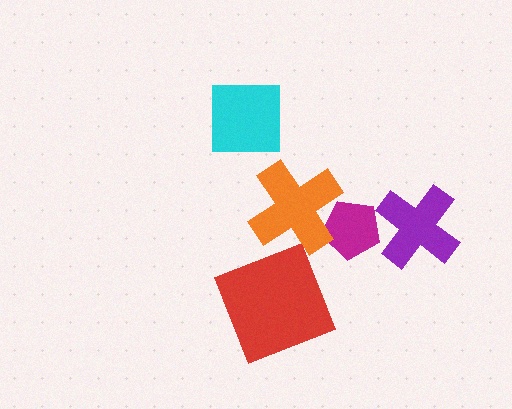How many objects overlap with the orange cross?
1 object overlaps with the orange cross.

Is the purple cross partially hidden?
No, no other shape covers it.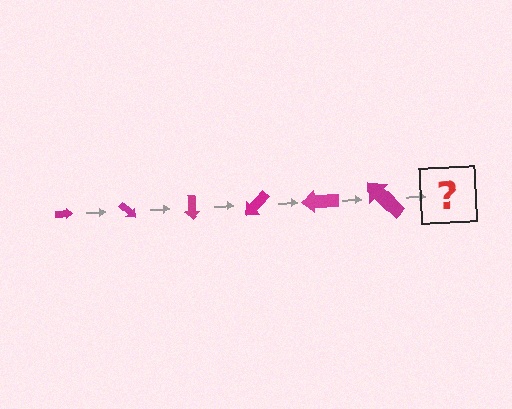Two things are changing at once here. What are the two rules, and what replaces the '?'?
The two rules are that the arrow grows larger each step and it rotates 45 degrees each step. The '?' should be an arrow, larger than the previous one and rotated 270 degrees from the start.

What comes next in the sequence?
The next element should be an arrow, larger than the previous one and rotated 270 degrees from the start.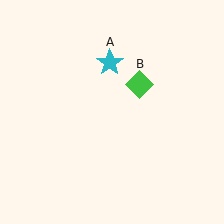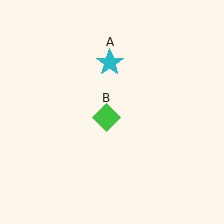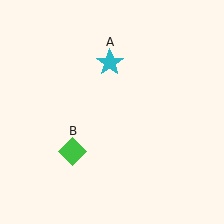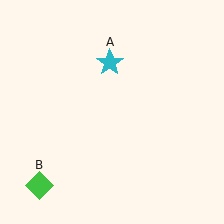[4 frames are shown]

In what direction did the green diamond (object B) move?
The green diamond (object B) moved down and to the left.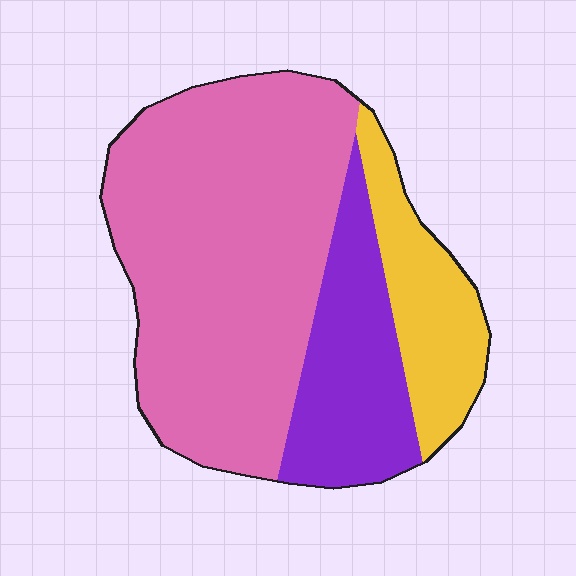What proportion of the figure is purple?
Purple takes up about one fifth (1/5) of the figure.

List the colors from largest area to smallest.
From largest to smallest: pink, purple, yellow.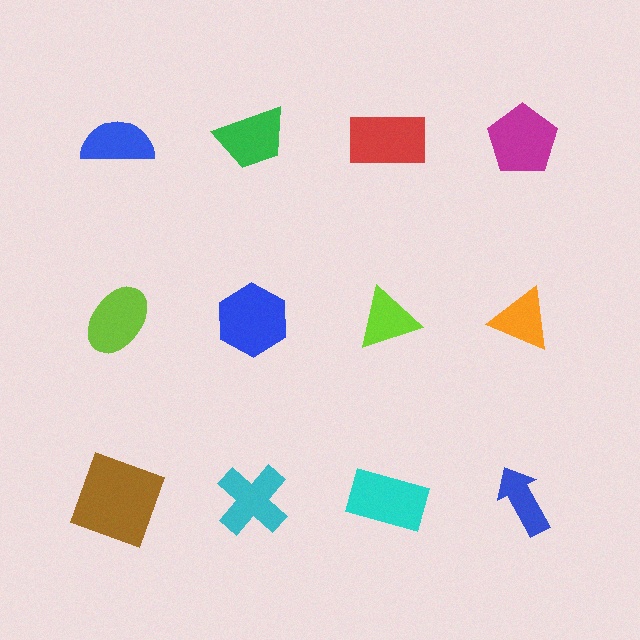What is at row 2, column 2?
A blue hexagon.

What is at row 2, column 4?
An orange triangle.